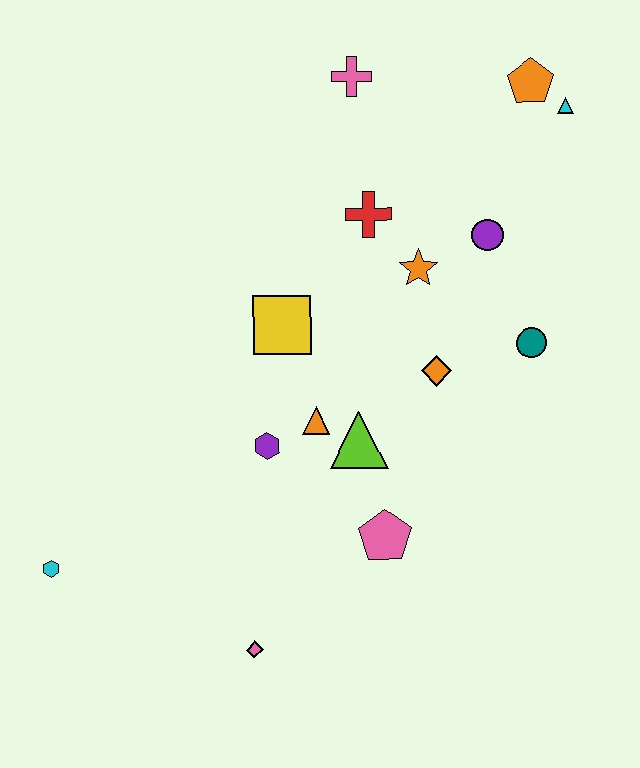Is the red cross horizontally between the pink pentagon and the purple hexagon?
Yes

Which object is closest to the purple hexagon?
The orange triangle is closest to the purple hexagon.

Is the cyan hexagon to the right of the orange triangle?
No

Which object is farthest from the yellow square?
The cyan triangle is farthest from the yellow square.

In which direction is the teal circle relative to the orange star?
The teal circle is to the right of the orange star.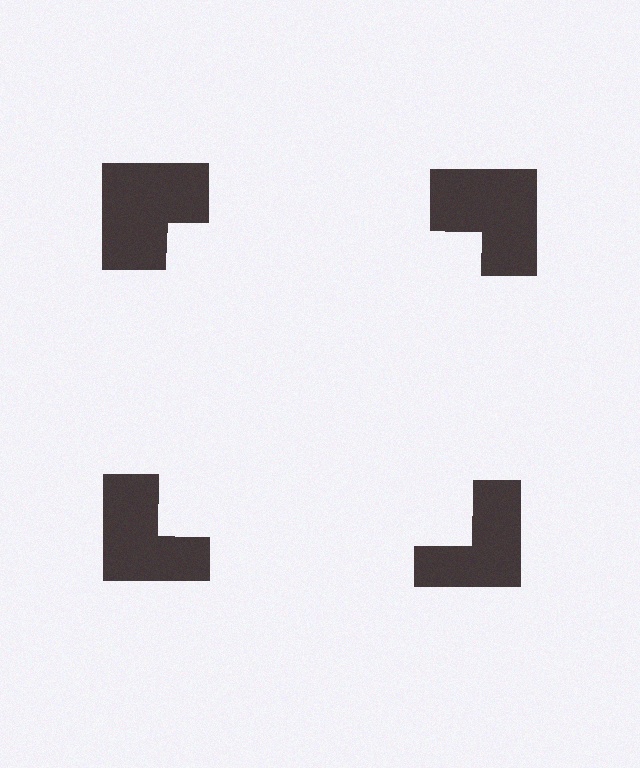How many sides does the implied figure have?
4 sides.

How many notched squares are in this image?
There are 4 — one at each vertex of the illusory square.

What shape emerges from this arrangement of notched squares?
An illusory square — its edges are inferred from the aligned wedge cuts in the notched squares, not physically drawn.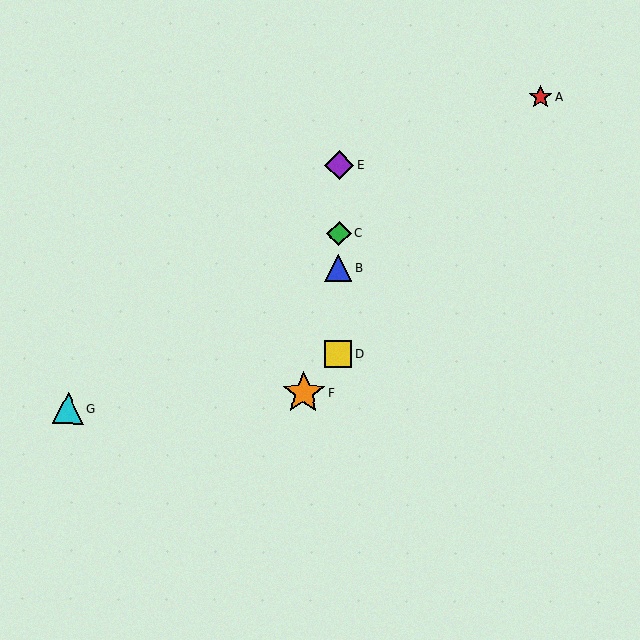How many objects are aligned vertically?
4 objects (B, C, D, E) are aligned vertically.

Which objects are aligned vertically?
Objects B, C, D, E are aligned vertically.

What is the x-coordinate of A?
Object A is at x≈541.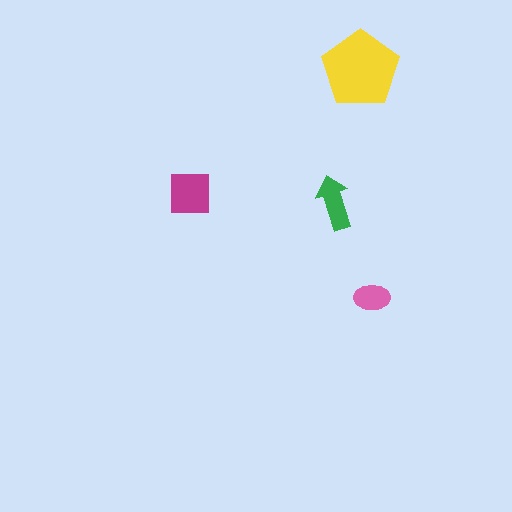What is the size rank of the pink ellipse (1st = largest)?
4th.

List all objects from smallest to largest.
The pink ellipse, the green arrow, the magenta square, the yellow pentagon.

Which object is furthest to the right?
The pink ellipse is rightmost.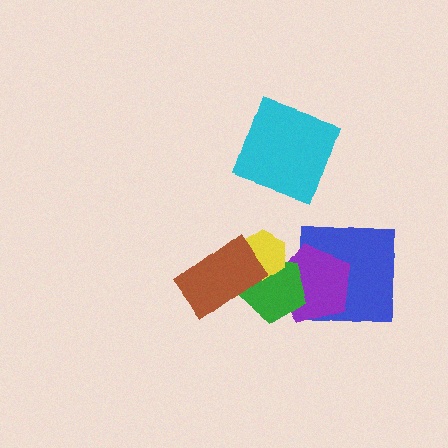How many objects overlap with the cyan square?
0 objects overlap with the cyan square.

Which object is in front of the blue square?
The purple pentagon is in front of the blue square.